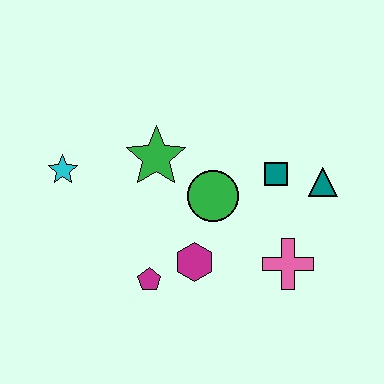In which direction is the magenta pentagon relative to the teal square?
The magenta pentagon is to the left of the teal square.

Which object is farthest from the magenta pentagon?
The teal triangle is farthest from the magenta pentagon.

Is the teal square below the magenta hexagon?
No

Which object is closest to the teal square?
The teal triangle is closest to the teal square.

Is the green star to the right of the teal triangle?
No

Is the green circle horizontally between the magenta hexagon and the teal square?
Yes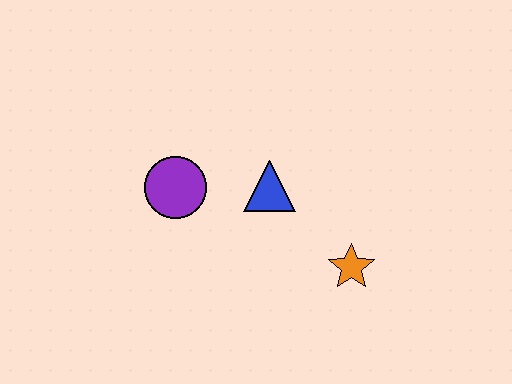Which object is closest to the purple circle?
The blue triangle is closest to the purple circle.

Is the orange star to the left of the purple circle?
No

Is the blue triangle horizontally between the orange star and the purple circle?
Yes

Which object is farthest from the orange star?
The purple circle is farthest from the orange star.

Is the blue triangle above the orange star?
Yes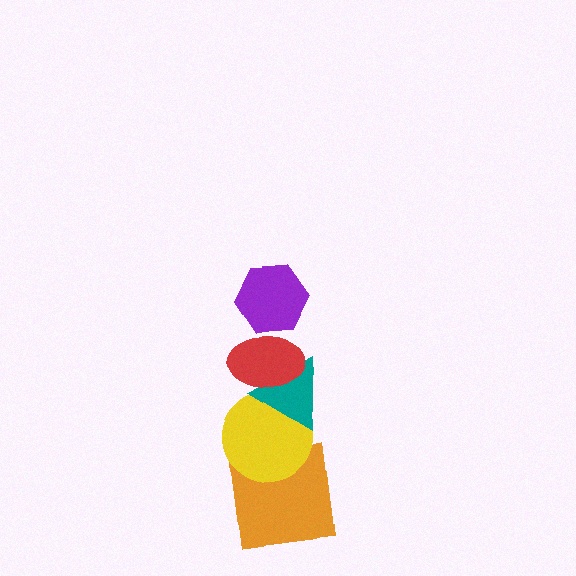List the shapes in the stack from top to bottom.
From top to bottom: the purple hexagon, the red ellipse, the teal triangle, the yellow circle, the orange square.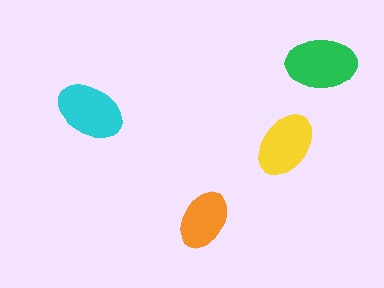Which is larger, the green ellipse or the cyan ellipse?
The green one.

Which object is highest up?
The green ellipse is topmost.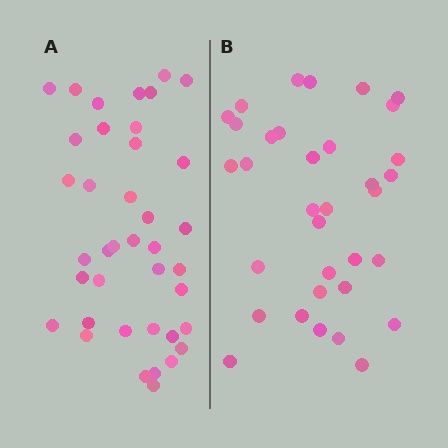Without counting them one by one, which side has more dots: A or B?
Region A (the left region) has more dots.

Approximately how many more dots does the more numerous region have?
Region A has about 5 more dots than region B.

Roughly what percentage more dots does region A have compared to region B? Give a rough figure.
About 15% more.